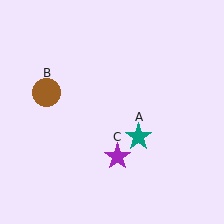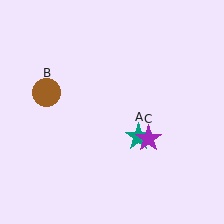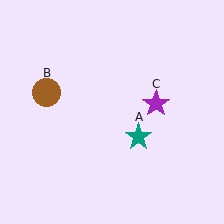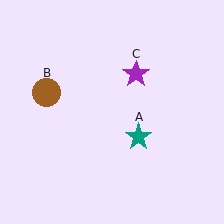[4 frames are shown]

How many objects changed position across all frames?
1 object changed position: purple star (object C).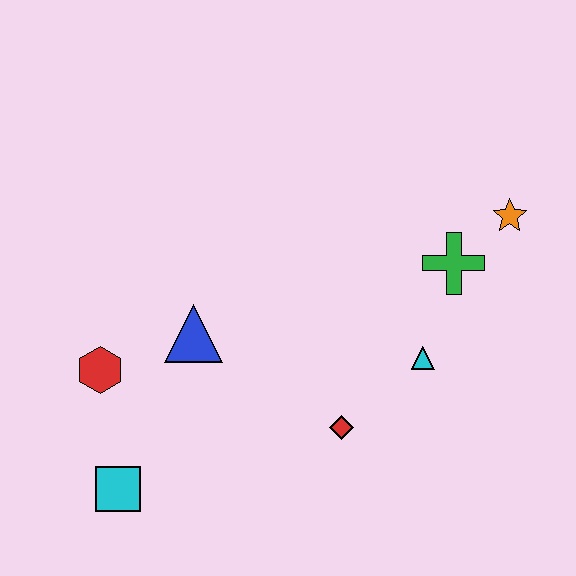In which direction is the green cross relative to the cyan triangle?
The green cross is above the cyan triangle.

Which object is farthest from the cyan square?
The orange star is farthest from the cyan square.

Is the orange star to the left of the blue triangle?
No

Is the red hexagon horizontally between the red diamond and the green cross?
No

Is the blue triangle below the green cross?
Yes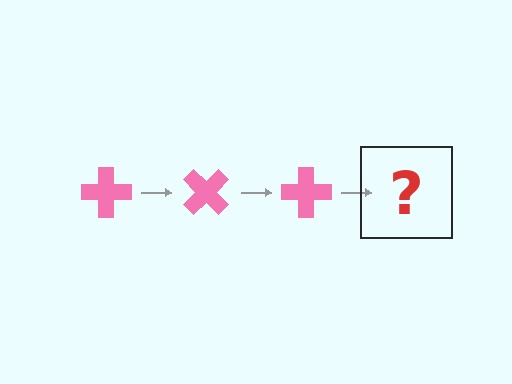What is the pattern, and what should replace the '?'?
The pattern is that the cross rotates 45 degrees each step. The '?' should be a pink cross rotated 135 degrees.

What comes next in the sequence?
The next element should be a pink cross rotated 135 degrees.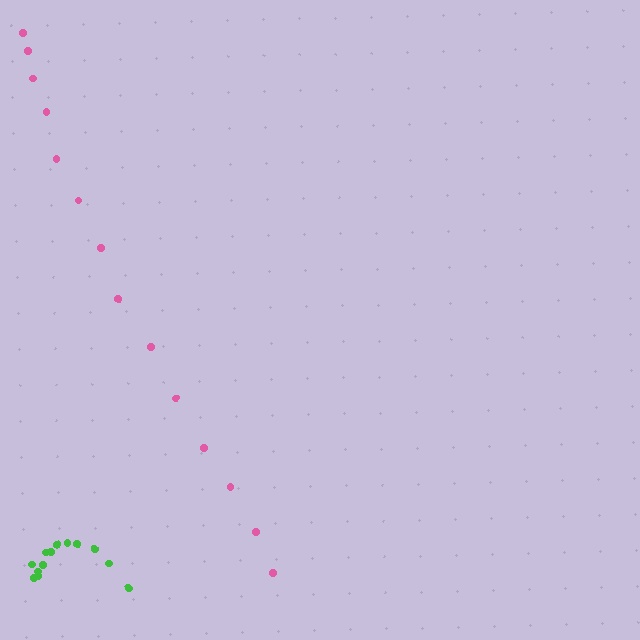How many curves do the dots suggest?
There are 2 distinct paths.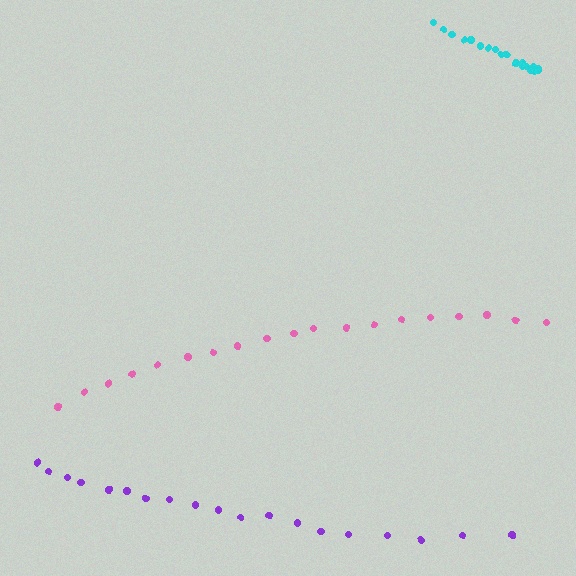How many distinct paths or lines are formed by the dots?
There are 3 distinct paths.